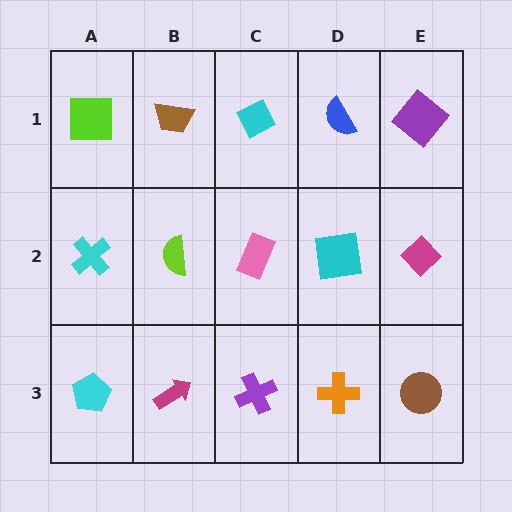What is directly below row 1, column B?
A lime semicircle.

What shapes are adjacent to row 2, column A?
A lime square (row 1, column A), a cyan pentagon (row 3, column A), a lime semicircle (row 2, column B).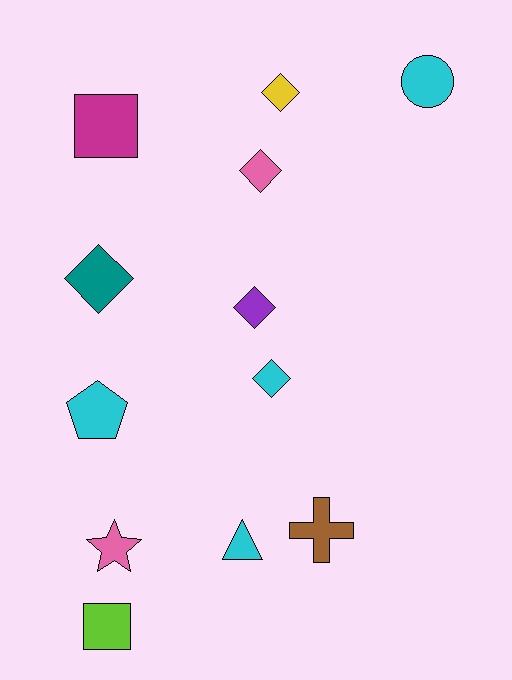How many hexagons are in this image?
There are no hexagons.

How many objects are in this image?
There are 12 objects.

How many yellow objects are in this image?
There is 1 yellow object.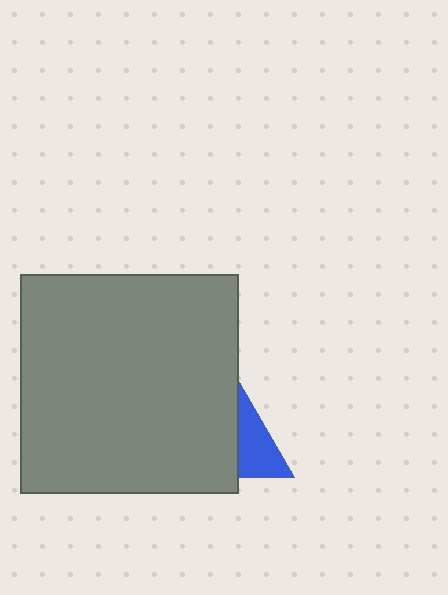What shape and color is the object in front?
The object in front is a gray square.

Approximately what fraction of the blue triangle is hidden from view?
Roughly 65% of the blue triangle is hidden behind the gray square.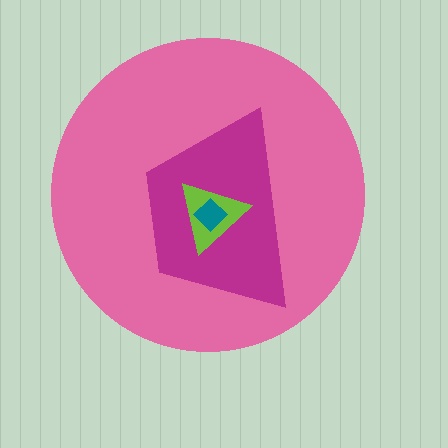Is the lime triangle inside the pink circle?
Yes.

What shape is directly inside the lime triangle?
The teal diamond.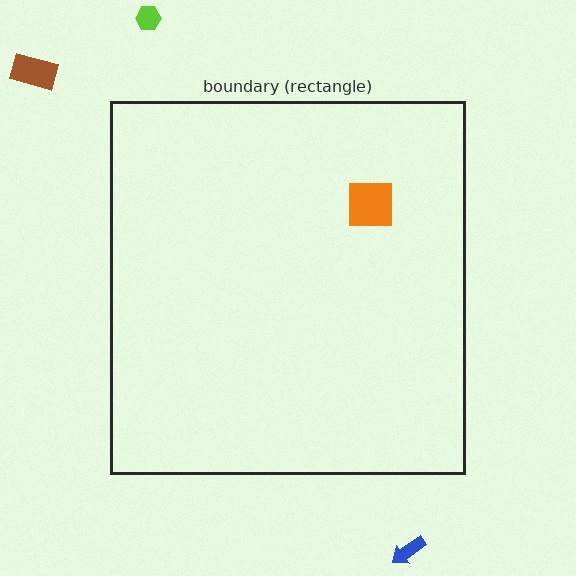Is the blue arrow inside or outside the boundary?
Outside.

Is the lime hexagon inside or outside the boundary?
Outside.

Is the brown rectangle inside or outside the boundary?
Outside.